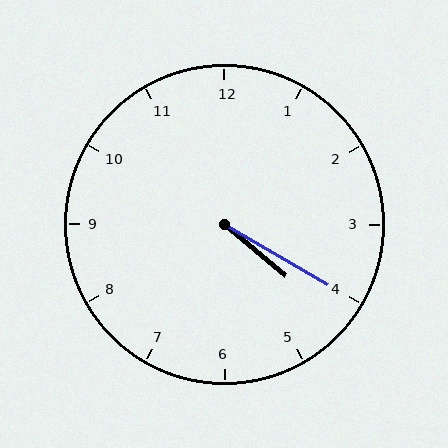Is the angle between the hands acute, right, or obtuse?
It is acute.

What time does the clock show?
4:20.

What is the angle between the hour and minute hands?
Approximately 10 degrees.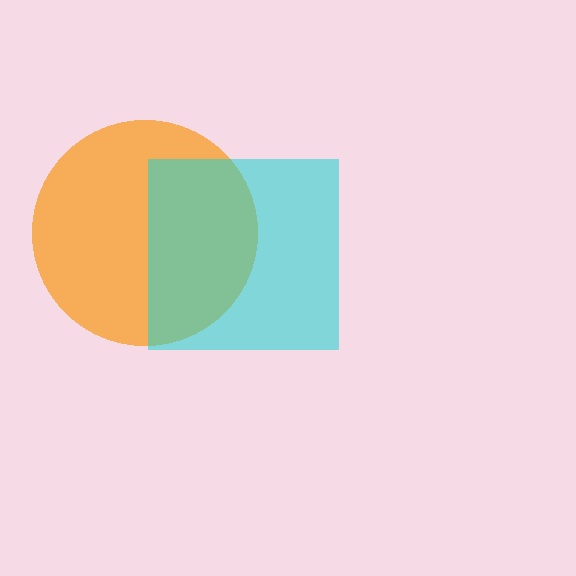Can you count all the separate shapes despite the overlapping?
Yes, there are 2 separate shapes.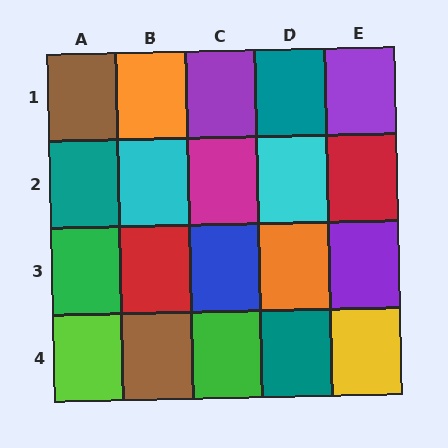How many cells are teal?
3 cells are teal.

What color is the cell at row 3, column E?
Purple.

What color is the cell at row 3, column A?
Green.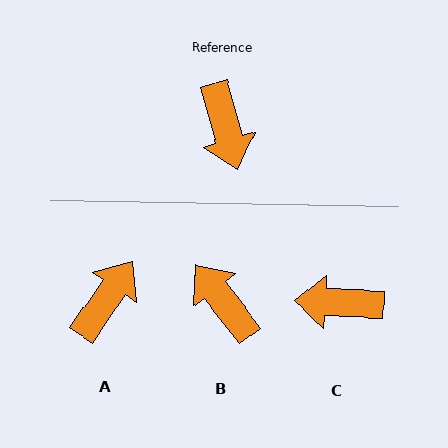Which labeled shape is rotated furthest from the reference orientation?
B, about 158 degrees away.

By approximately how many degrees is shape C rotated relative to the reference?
Approximately 108 degrees clockwise.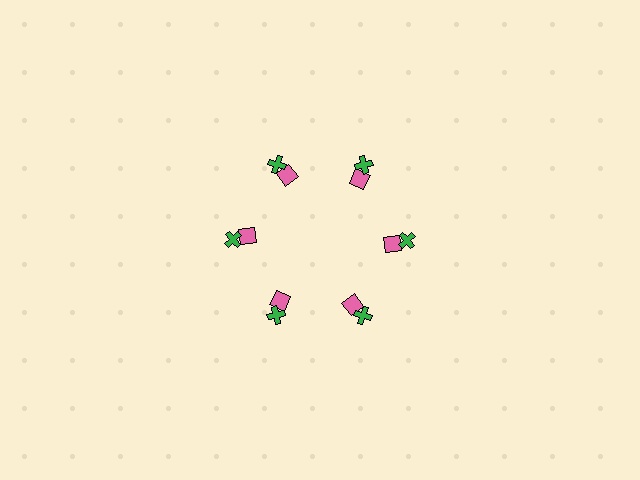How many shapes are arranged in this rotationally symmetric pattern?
There are 12 shapes, arranged in 6 groups of 2.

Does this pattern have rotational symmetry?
Yes, this pattern has 6-fold rotational symmetry. It looks the same after rotating 60 degrees around the center.